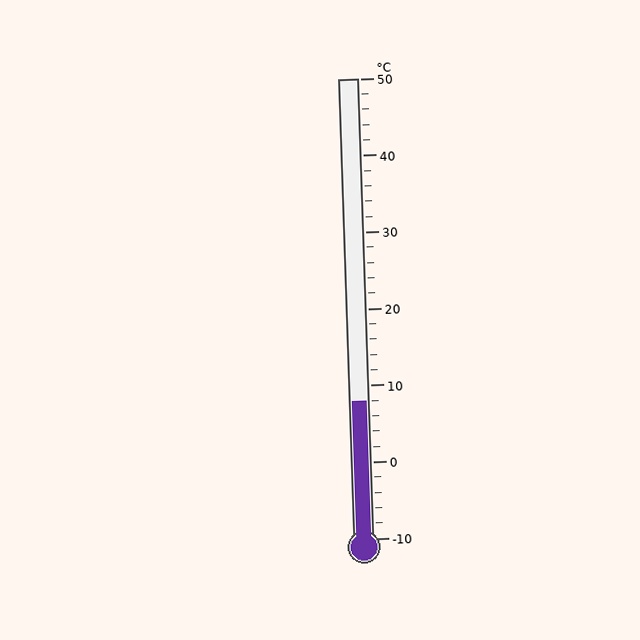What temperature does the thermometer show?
The thermometer shows approximately 8°C.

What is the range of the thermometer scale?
The thermometer scale ranges from -10°C to 50°C.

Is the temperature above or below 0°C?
The temperature is above 0°C.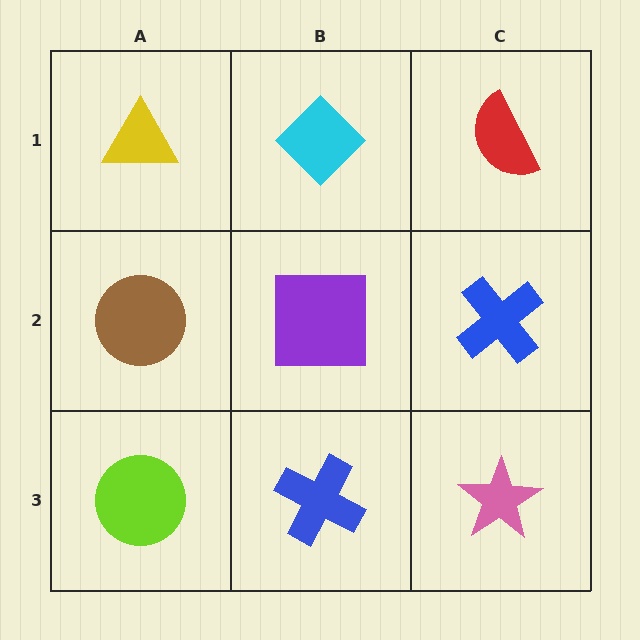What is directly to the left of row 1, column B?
A yellow triangle.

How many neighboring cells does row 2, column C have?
3.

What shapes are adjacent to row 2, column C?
A red semicircle (row 1, column C), a pink star (row 3, column C), a purple square (row 2, column B).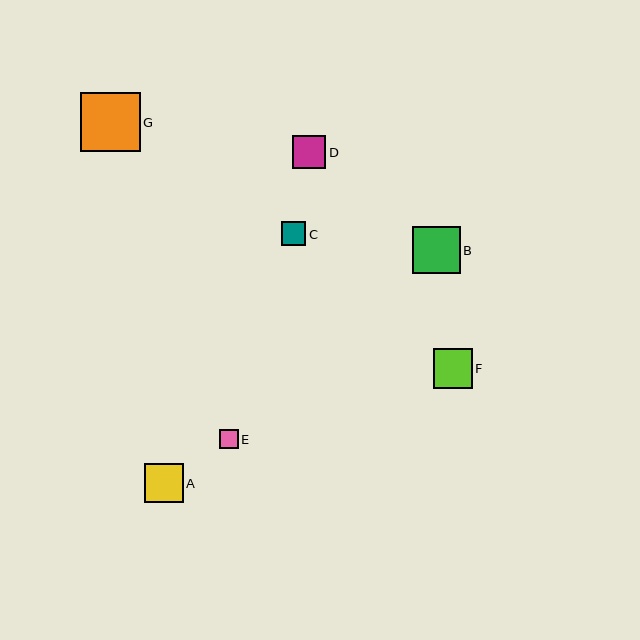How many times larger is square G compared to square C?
Square G is approximately 2.5 times the size of square C.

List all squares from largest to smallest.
From largest to smallest: G, B, F, A, D, C, E.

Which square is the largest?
Square G is the largest with a size of approximately 59 pixels.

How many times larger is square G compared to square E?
Square G is approximately 3.2 times the size of square E.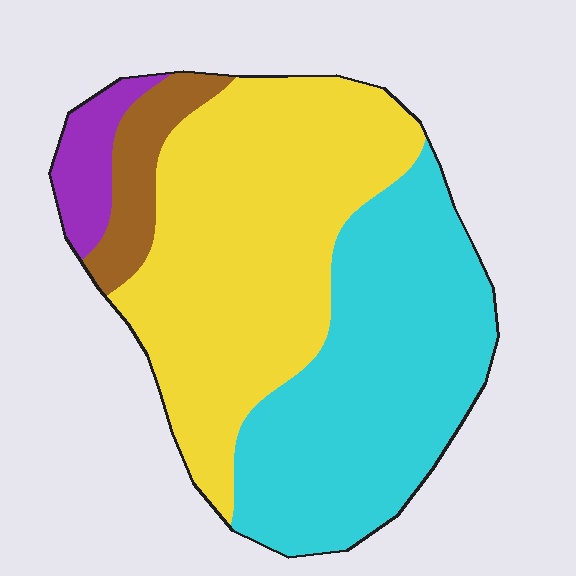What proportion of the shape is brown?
Brown takes up about one tenth (1/10) of the shape.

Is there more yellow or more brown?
Yellow.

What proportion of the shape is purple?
Purple takes up less than a sixth of the shape.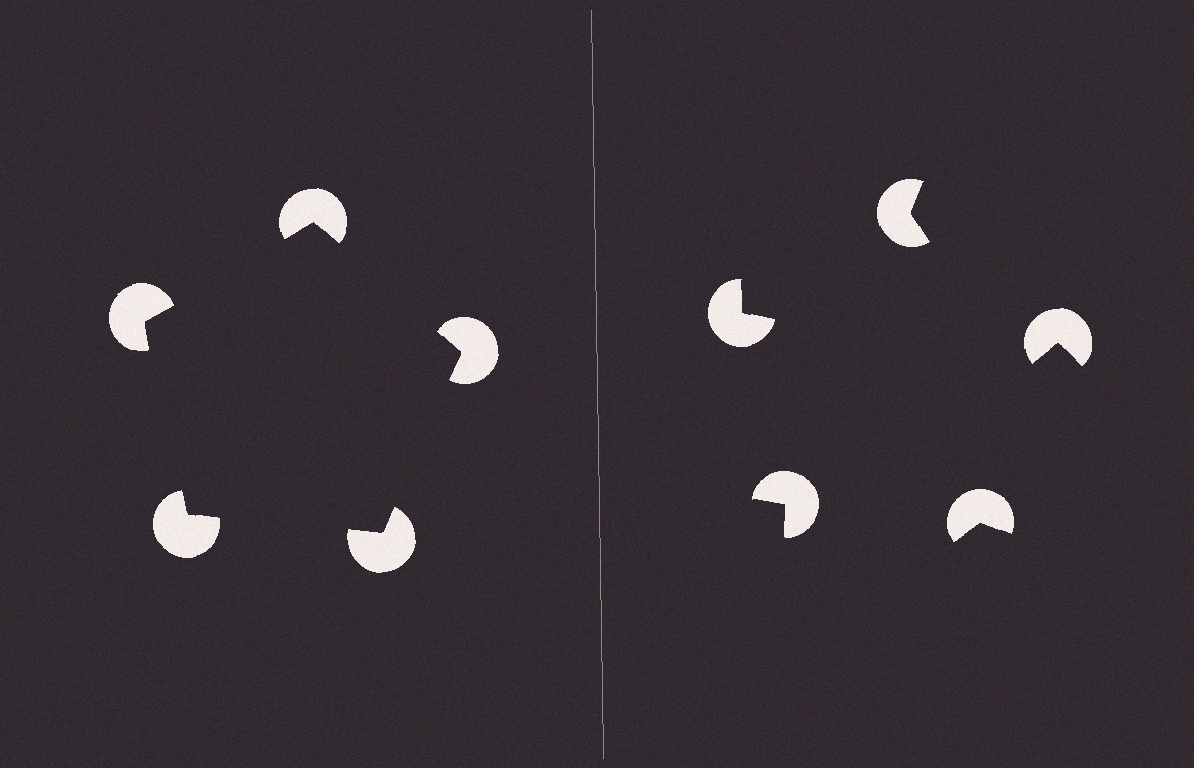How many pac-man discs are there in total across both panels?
10 — 5 on each side.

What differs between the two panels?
The pac-man discs are positioned identically on both sides; only the wedge orientations differ. On the left they align to a pentagon; on the right they are misaligned.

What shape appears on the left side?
An illusory pentagon.